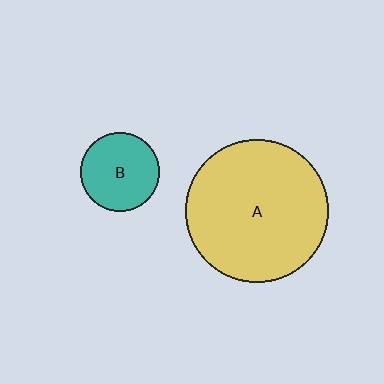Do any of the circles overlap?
No, none of the circles overlap.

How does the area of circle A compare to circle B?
Approximately 3.3 times.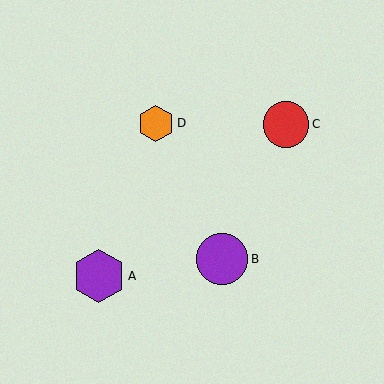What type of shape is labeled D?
Shape D is an orange hexagon.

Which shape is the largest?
The purple hexagon (labeled A) is the largest.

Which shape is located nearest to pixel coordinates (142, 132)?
The orange hexagon (labeled D) at (156, 123) is nearest to that location.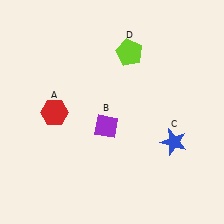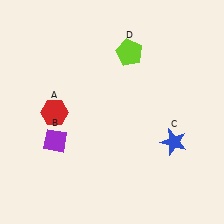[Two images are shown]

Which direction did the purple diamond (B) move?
The purple diamond (B) moved left.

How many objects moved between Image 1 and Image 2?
1 object moved between the two images.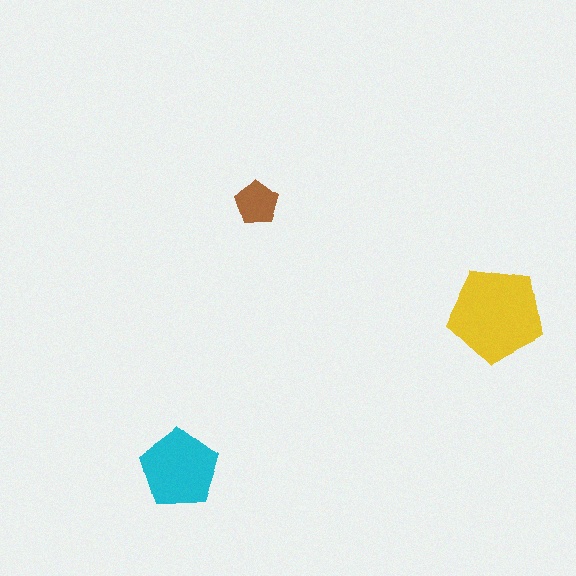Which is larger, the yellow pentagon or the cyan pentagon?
The yellow one.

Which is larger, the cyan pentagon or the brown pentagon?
The cyan one.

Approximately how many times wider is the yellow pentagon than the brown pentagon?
About 2 times wider.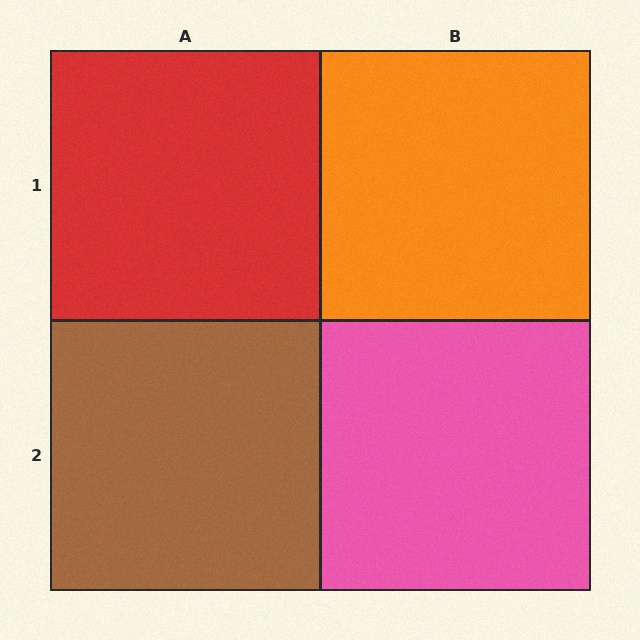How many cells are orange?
1 cell is orange.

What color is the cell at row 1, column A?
Red.